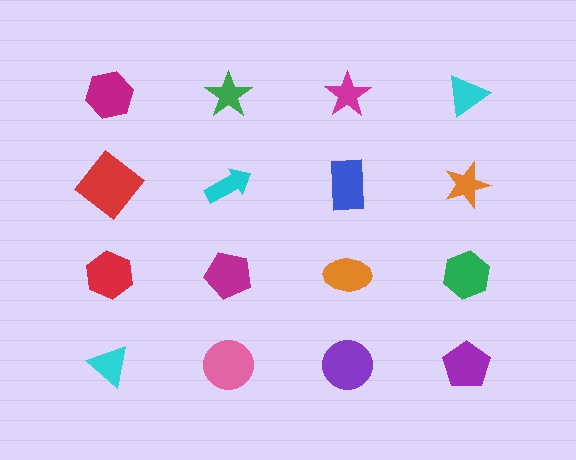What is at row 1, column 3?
A magenta star.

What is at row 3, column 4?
A green hexagon.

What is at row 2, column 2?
A cyan arrow.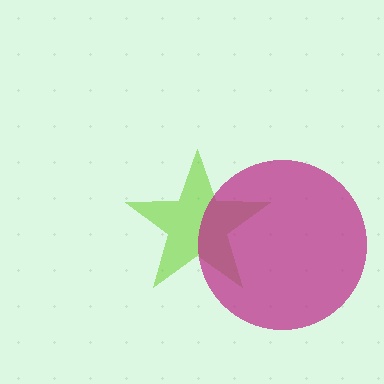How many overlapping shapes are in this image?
There are 2 overlapping shapes in the image.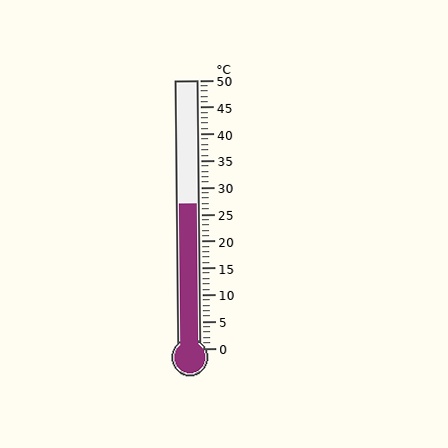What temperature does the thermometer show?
The thermometer shows approximately 27°C.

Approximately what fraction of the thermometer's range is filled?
The thermometer is filled to approximately 55% of its range.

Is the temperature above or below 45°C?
The temperature is below 45°C.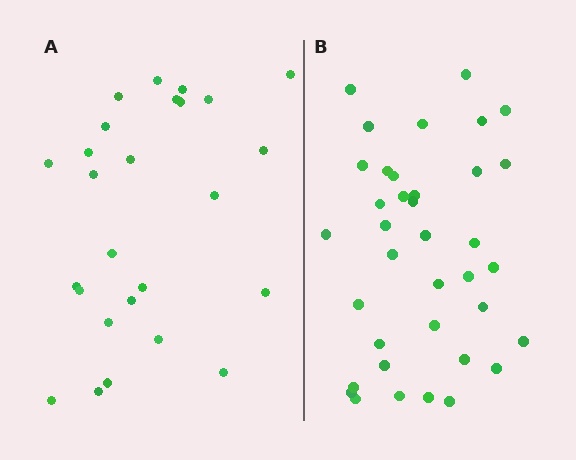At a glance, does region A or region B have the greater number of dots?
Region B (the right region) has more dots.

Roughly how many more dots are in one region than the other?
Region B has roughly 12 or so more dots than region A.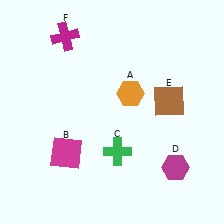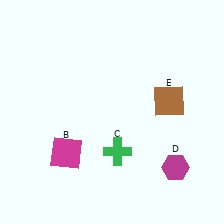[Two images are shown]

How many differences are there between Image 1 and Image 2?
There are 2 differences between the two images.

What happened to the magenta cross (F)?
The magenta cross (F) was removed in Image 2. It was in the top-left area of Image 1.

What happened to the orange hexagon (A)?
The orange hexagon (A) was removed in Image 2. It was in the top-right area of Image 1.